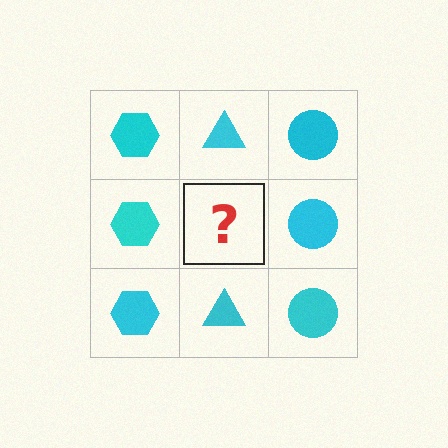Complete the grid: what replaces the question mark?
The question mark should be replaced with a cyan triangle.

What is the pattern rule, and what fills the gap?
The rule is that each column has a consistent shape. The gap should be filled with a cyan triangle.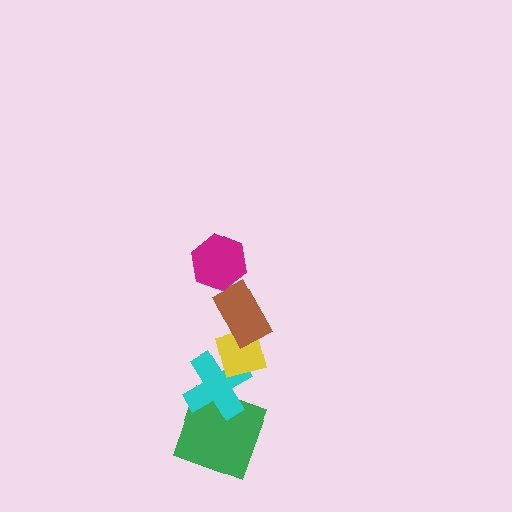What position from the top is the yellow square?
The yellow square is 3rd from the top.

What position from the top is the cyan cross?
The cyan cross is 4th from the top.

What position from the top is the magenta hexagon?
The magenta hexagon is 1st from the top.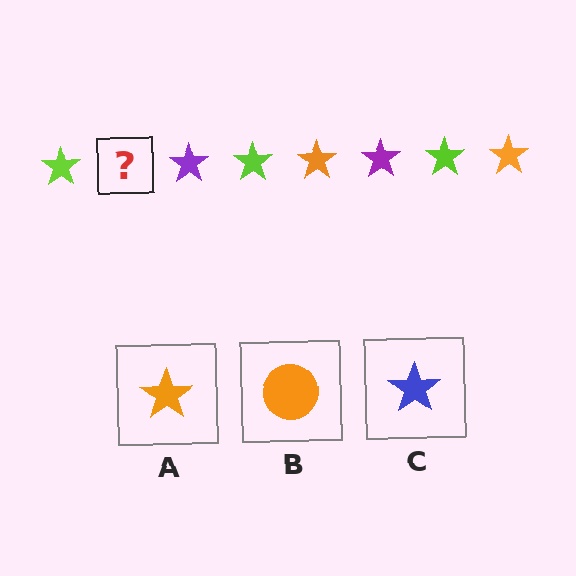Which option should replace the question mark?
Option A.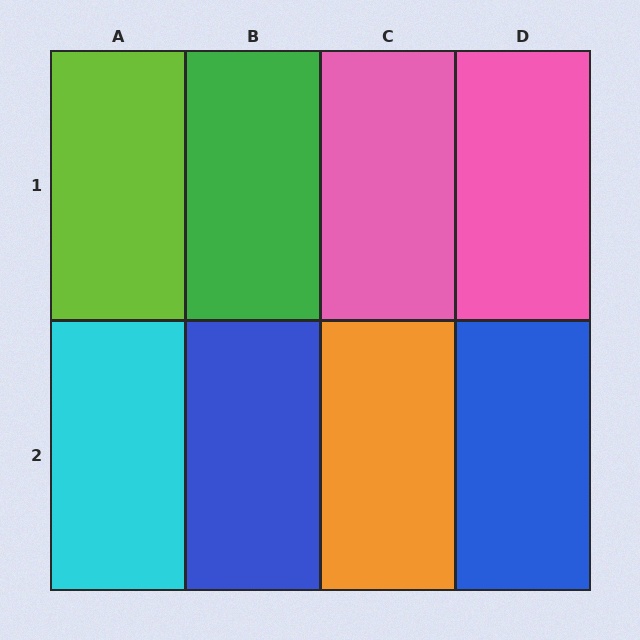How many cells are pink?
2 cells are pink.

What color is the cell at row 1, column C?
Pink.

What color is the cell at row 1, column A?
Lime.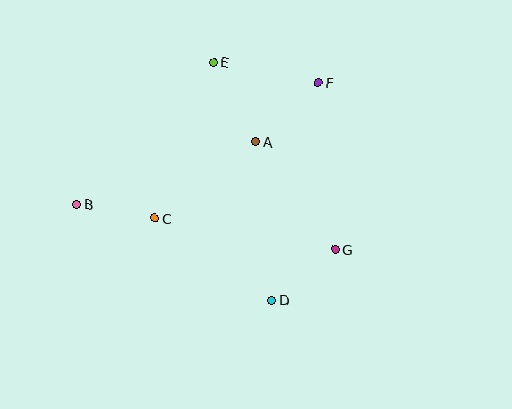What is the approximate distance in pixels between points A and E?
The distance between A and E is approximately 90 pixels.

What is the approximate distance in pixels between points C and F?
The distance between C and F is approximately 213 pixels.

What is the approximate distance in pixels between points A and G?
The distance between A and G is approximately 134 pixels.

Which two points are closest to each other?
Points B and C are closest to each other.